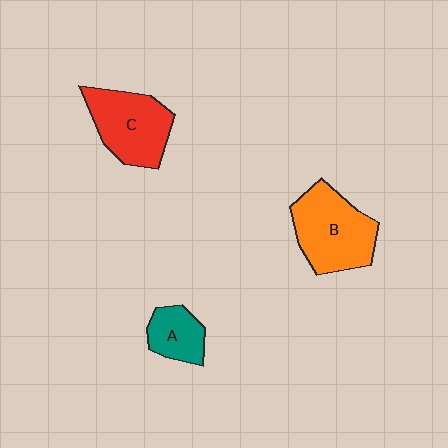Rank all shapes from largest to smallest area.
From largest to smallest: B (orange), C (red), A (teal).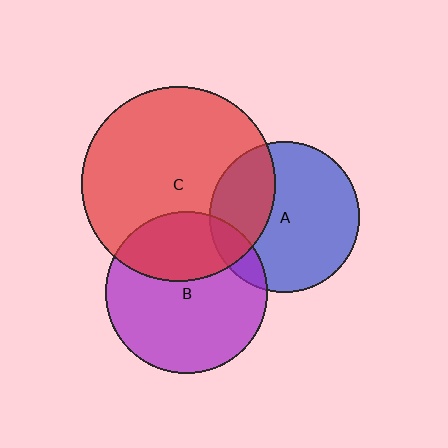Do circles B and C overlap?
Yes.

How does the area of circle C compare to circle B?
Approximately 1.4 times.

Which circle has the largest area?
Circle C (red).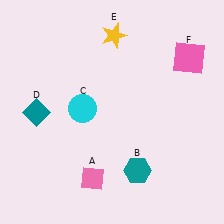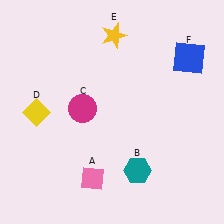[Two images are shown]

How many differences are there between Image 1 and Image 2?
There are 3 differences between the two images.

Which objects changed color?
C changed from cyan to magenta. D changed from teal to yellow. F changed from pink to blue.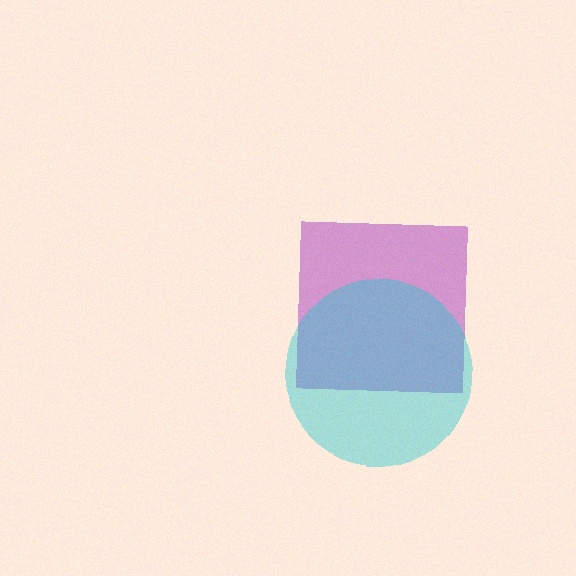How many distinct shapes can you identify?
There are 2 distinct shapes: a purple square, a cyan circle.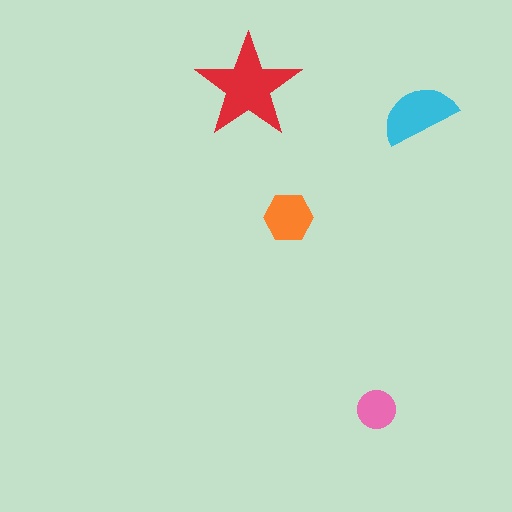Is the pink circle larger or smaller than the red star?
Smaller.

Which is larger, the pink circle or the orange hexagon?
The orange hexagon.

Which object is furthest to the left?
The red star is leftmost.